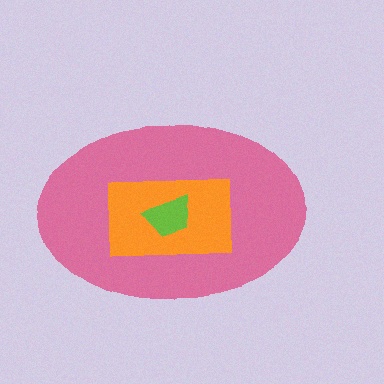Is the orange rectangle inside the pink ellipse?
Yes.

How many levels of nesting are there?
3.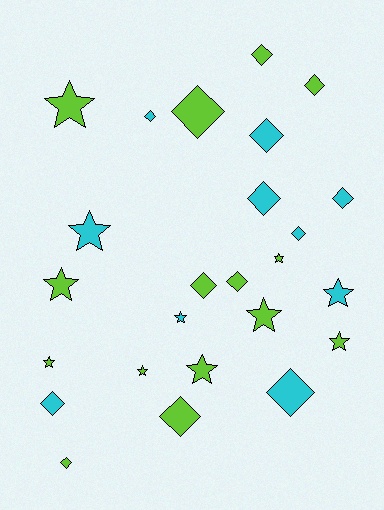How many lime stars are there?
There are 8 lime stars.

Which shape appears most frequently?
Diamond, with 14 objects.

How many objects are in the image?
There are 25 objects.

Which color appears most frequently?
Lime, with 15 objects.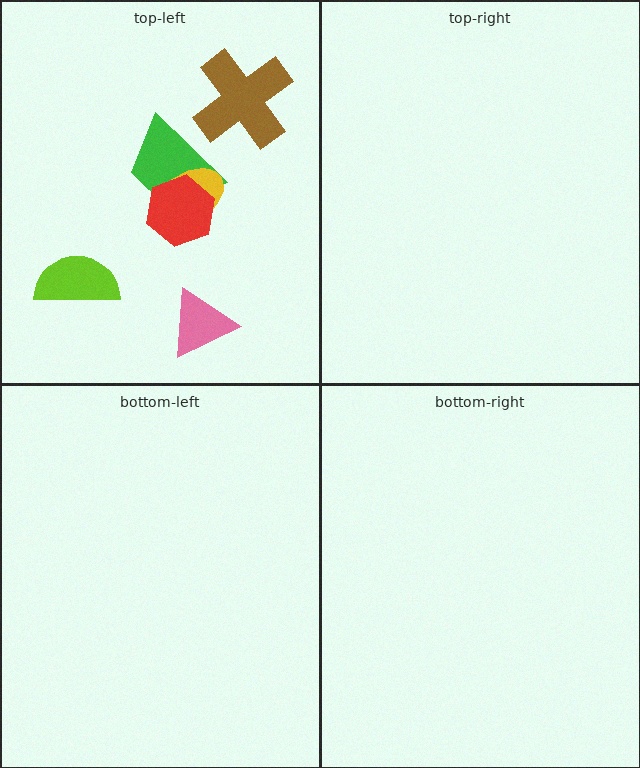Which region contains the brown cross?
The top-left region.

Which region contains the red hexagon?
The top-left region.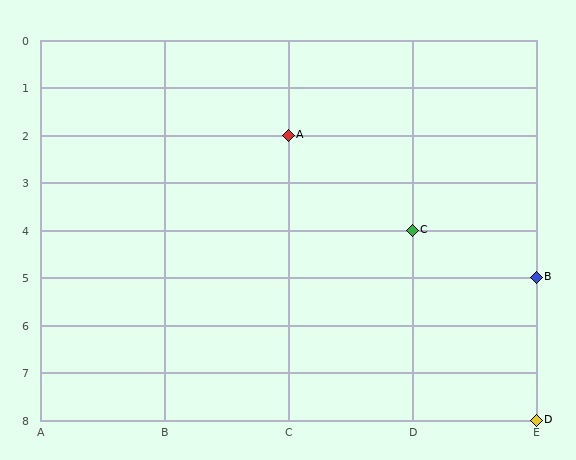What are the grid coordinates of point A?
Point A is at grid coordinates (C, 2).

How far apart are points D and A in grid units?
Points D and A are 2 columns and 6 rows apart (about 6.3 grid units diagonally).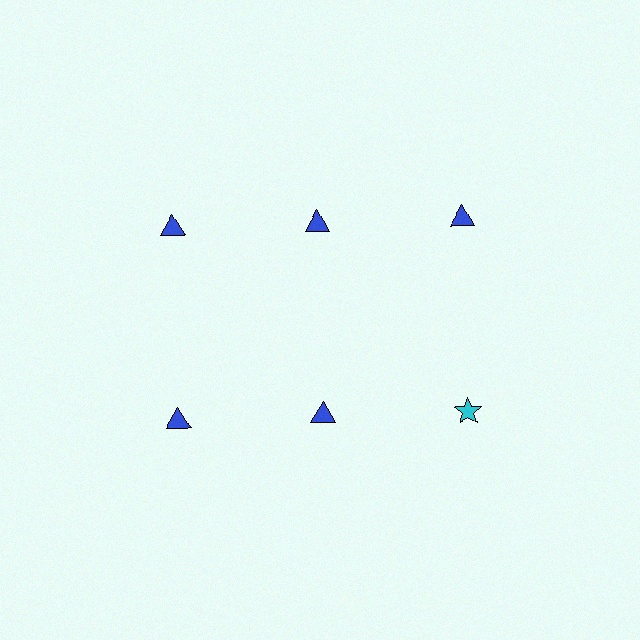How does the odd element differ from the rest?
It differs in both color (cyan instead of blue) and shape (star instead of triangle).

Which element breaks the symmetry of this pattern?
The cyan star in the second row, center column breaks the symmetry. All other shapes are blue triangles.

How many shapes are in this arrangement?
There are 6 shapes arranged in a grid pattern.